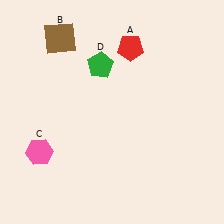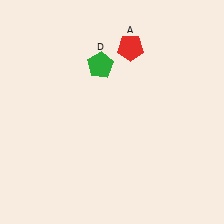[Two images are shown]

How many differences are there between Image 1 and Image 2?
There are 2 differences between the two images.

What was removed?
The brown square (B), the pink hexagon (C) were removed in Image 2.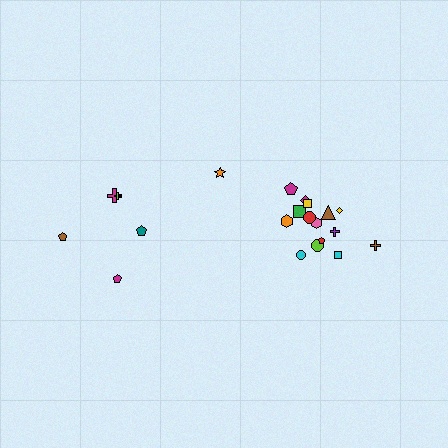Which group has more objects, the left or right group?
The right group.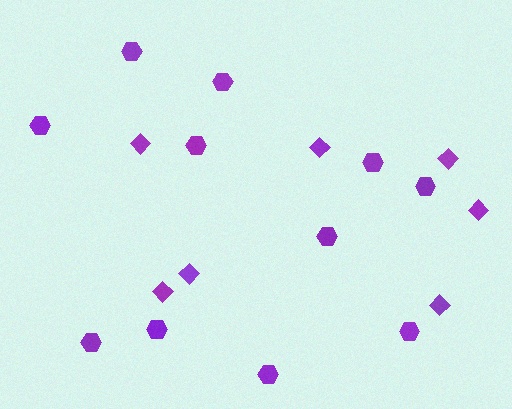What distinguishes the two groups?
There are 2 groups: one group of diamonds (7) and one group of hexagons (11).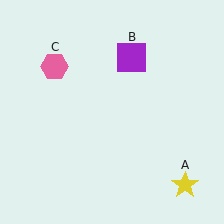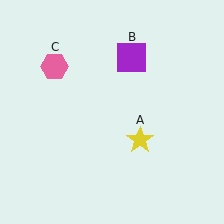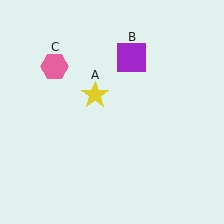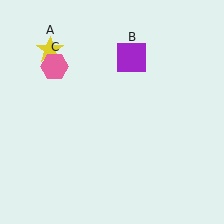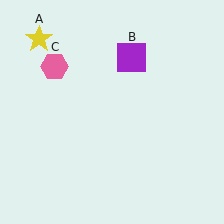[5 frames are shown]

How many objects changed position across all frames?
1 object changed position: yellow star (object A).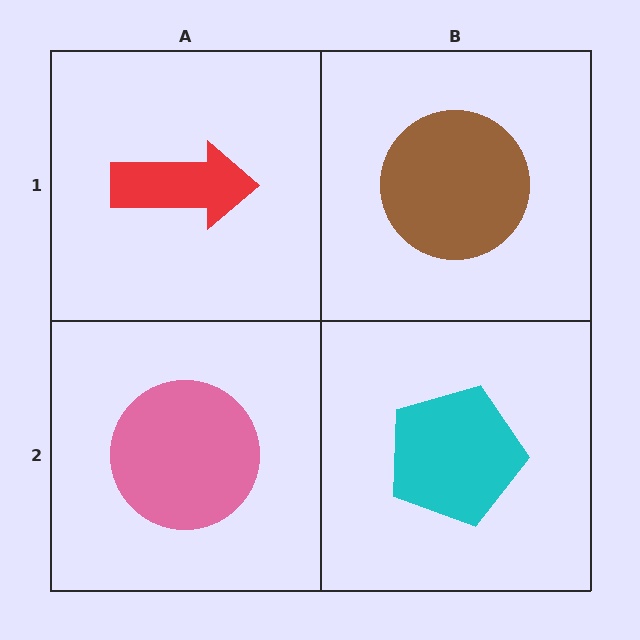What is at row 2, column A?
A pink circle.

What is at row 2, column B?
A cyan pentagon.